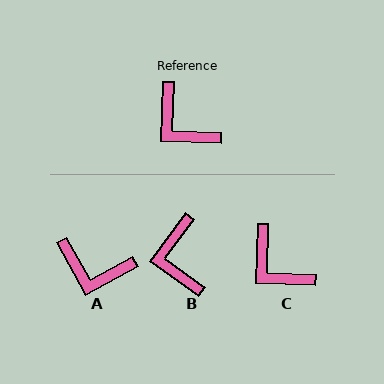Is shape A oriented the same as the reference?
No, it is off by about 31 degrees.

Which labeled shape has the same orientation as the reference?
C.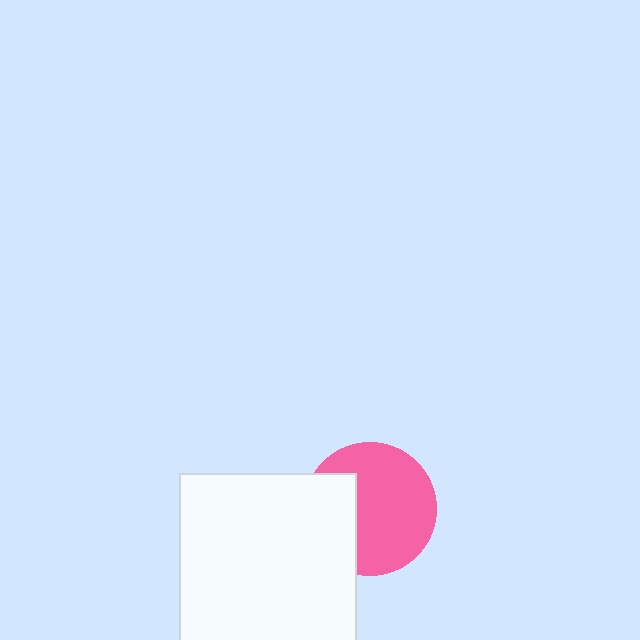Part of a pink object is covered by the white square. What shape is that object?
It is a circle.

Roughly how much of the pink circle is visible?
Most of it is visible (roughly 68%).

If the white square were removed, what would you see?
You would see the complete pink circle.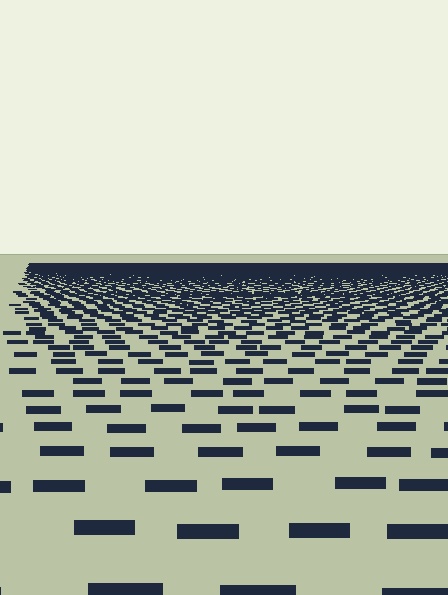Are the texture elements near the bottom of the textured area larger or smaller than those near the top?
Larger. Near the bottom, elements are closer to the viewer and appear at a bigger on-screen size.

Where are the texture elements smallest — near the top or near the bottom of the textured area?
Near the top.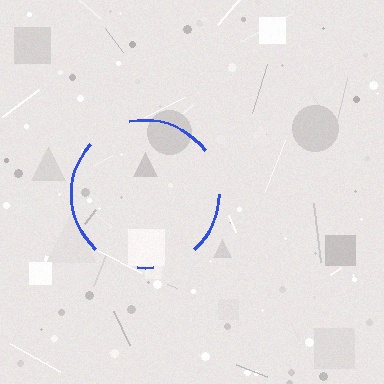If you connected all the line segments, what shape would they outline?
They would outline a circle.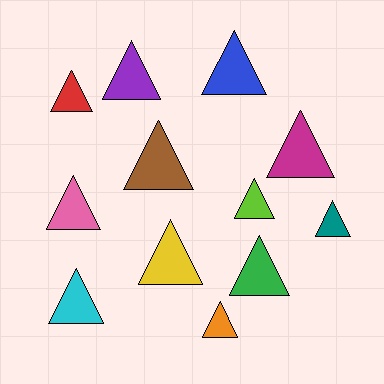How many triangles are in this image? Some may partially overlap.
There are 12 triangles.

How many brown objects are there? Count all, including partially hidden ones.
There is 1 brown object.